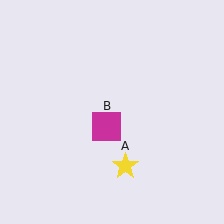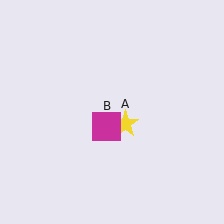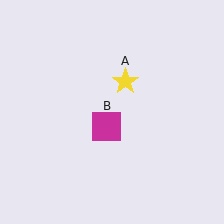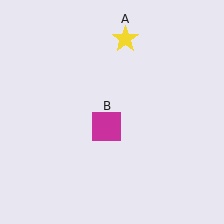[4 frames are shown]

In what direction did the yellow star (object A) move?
The yellow star (object A) moved up.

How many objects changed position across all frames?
1 object changed position: yellow star (object A).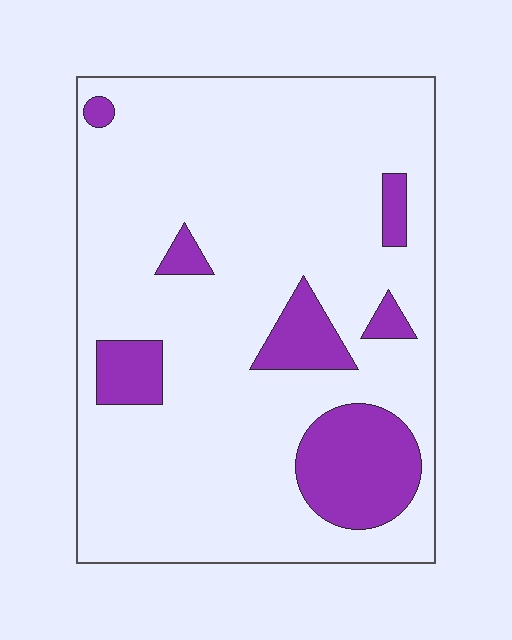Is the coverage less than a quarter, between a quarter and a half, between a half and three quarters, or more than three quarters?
Less than a quarter.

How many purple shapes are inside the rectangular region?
7.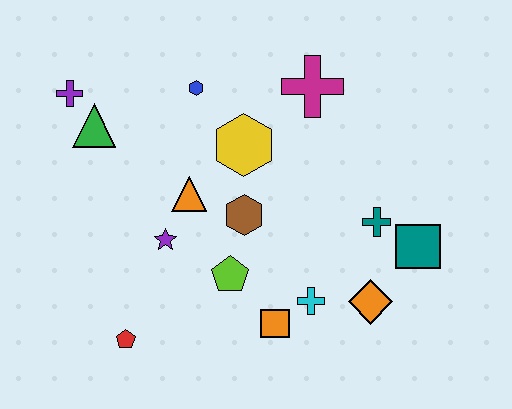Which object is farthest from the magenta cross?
The red pentagon is farthest from the magenta cross.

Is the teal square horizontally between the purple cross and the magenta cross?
No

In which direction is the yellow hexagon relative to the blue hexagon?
The yellow hexagon is below the blue hexagon.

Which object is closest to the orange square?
The cyan cross is closest to the orange square.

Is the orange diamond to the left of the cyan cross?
No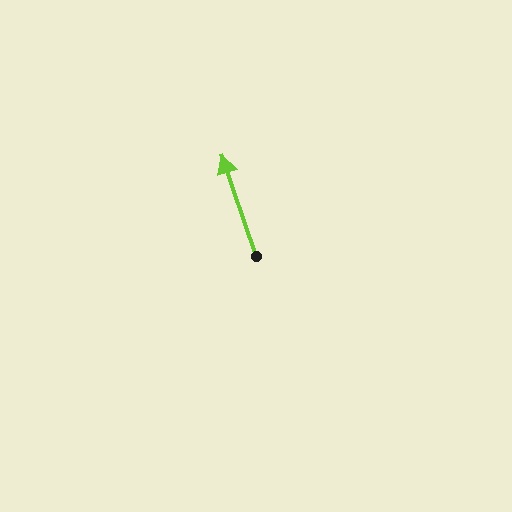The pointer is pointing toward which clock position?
Roughly 11 o'clock.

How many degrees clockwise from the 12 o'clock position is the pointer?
Approximately 341 degrees.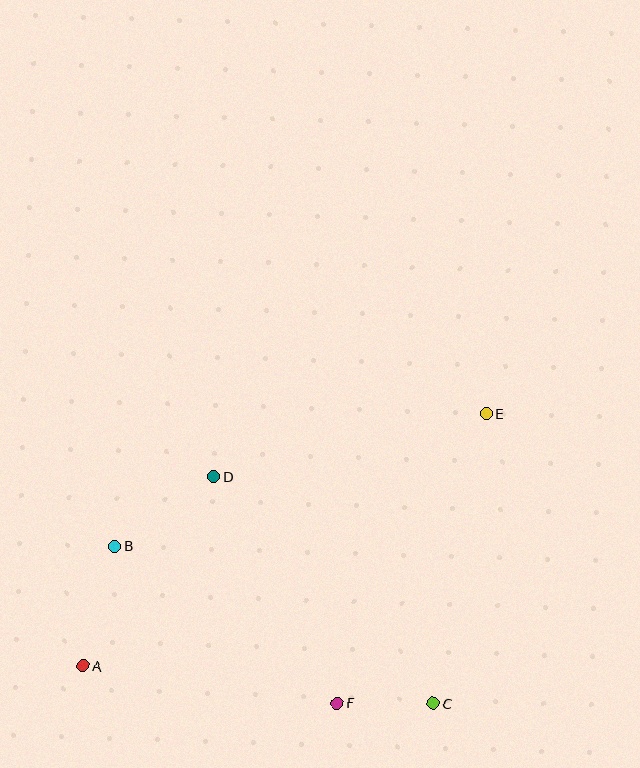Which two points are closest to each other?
Points C and F are closest to each other.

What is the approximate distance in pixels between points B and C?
The distance between B and C is approximately 355 pixels.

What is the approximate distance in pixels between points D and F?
The distance between D and F is approximately 258 pixels.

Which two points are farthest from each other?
Points A and E are farthest from each other.